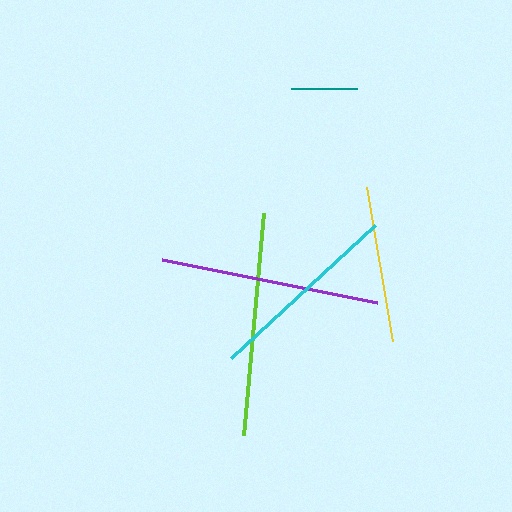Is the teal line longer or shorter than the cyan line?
The cyan line is longer than the teal line.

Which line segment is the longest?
The lime line is the longest at approximately 223 pixels.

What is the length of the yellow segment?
The yellow segment is approximately 155 pixels long.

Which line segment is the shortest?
The teal line is the shortest at approximately 66 pixels.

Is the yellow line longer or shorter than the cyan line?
The cyan line is longer than the yellow line.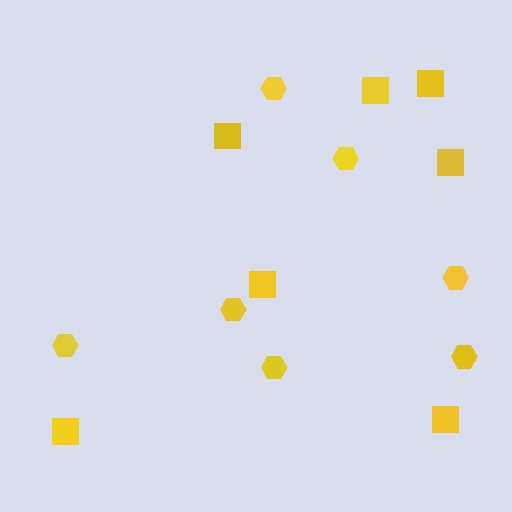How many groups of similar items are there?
There are 2 groups: one group of hexagons (7) and one group of squares (7).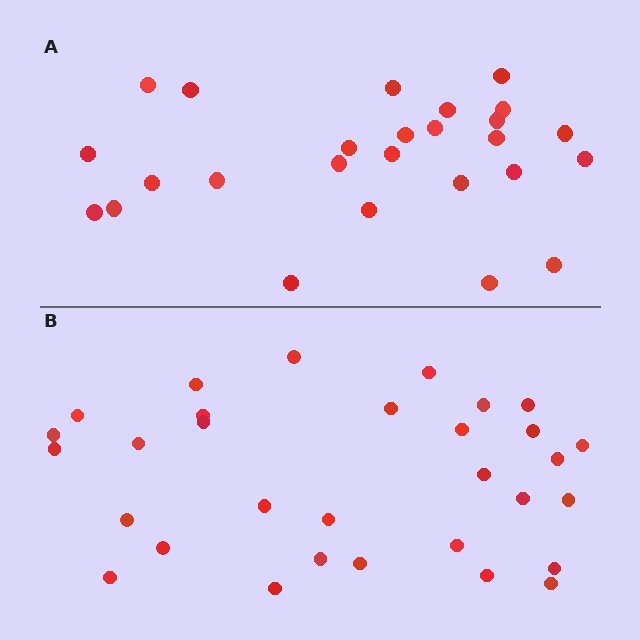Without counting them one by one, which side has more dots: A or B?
Region B (the bottom region) has more dots.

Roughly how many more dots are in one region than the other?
Region B has about 5 more dots than region A.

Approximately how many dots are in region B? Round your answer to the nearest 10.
About 30 dots. (The exact count is 31, which rounds to 30.)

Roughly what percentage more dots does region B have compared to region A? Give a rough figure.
About 20% more.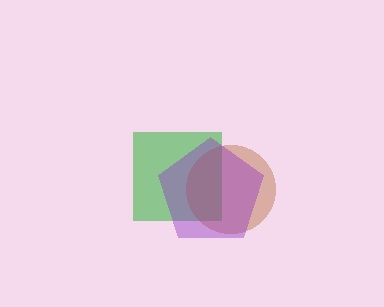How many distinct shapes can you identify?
There are 3 distinct shapes: a green square, a brown circle, a purple pentagon.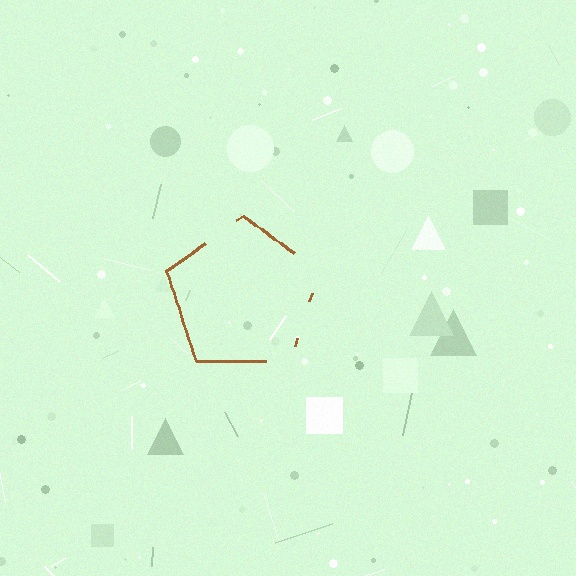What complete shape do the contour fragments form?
The contour fragments form a pentagon.